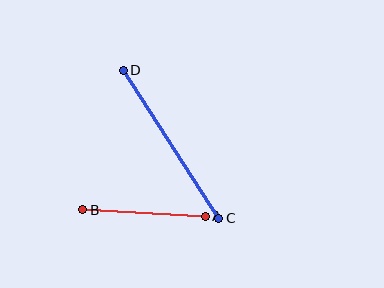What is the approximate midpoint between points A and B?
The midpoint is at approximately (144, 213) pixels.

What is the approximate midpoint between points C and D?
The midpoint is at approximately (171, 144) pixels.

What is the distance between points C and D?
The distance is approximately 176 pixels.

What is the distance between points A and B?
The distance is approximately 123 pixels.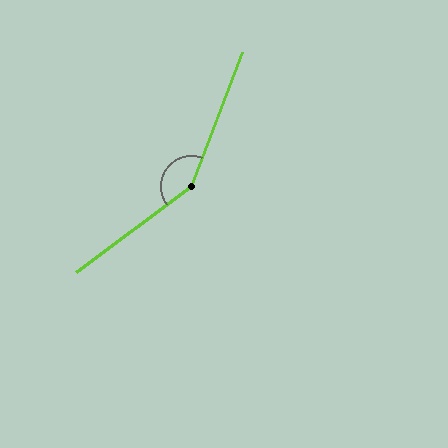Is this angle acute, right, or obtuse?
It is obtuse.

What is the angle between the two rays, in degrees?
Approximately 148 degrees.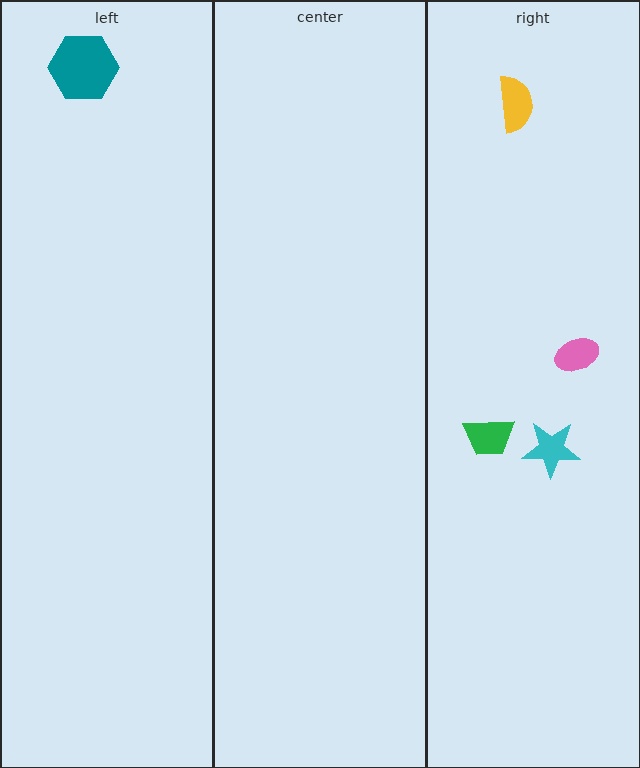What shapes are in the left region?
The teal hexagon.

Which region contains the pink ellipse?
The right region.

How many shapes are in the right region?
4.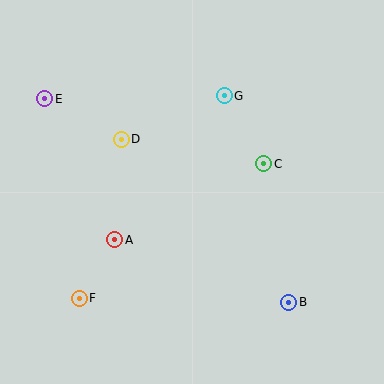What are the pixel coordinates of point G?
Point G is at (224, 96).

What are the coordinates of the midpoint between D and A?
The midpoint between D and A is at (118, 190).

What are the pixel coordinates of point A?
Point A is at (115, 240).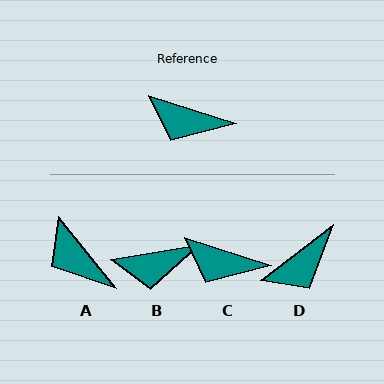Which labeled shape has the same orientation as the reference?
C.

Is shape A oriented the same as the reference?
No, it is off by about 33 degrees.